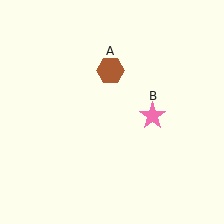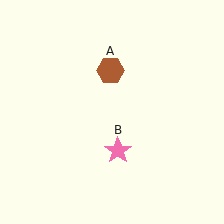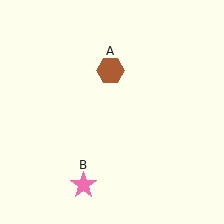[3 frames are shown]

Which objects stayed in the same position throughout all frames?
Brown hexagon (object A) remained stationary.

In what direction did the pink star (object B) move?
The pink star (object B) moved down and to the left.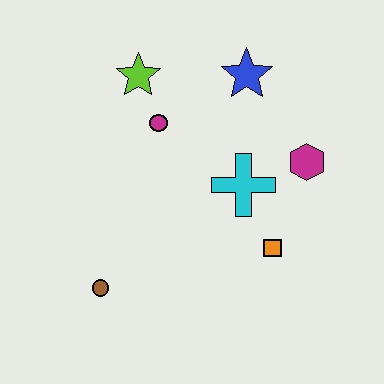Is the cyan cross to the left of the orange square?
Yes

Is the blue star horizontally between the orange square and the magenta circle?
Yes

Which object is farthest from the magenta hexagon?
The brown circle is farthest from the magenta hexagon.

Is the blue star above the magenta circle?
Yes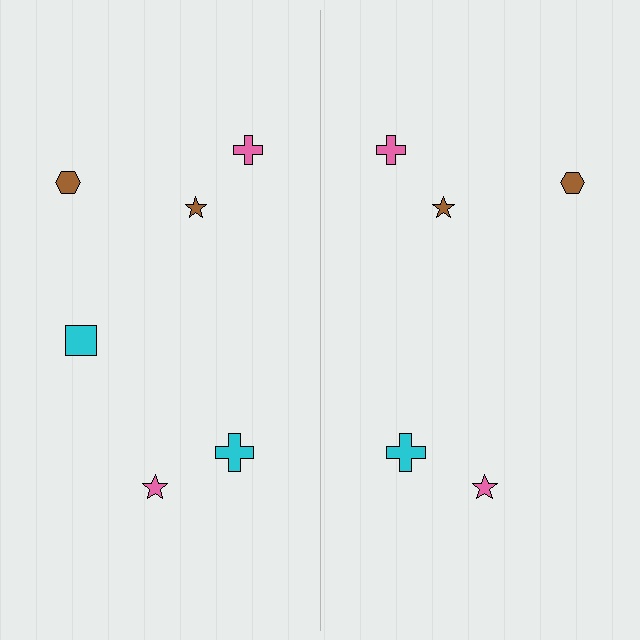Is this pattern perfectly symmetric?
No, the pattern is not perfectly symmetric. A cyan square is missing from the right side.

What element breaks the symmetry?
A cyan square is missing from the right side.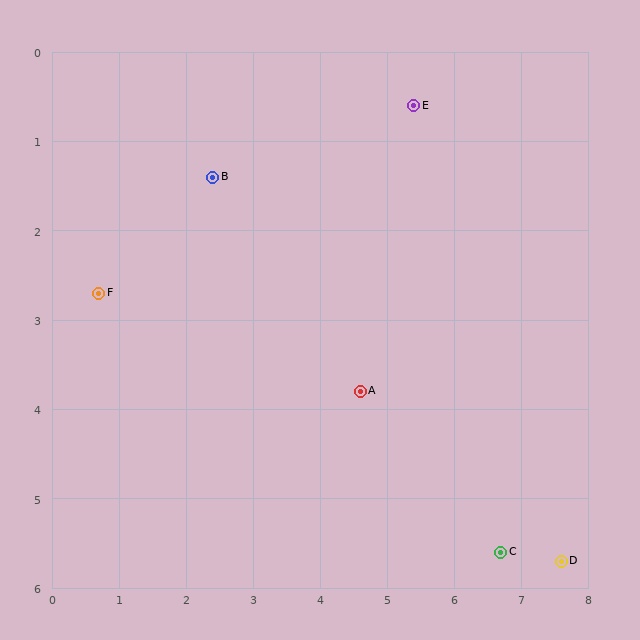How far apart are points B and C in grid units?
Points B and C are about 6.0 grid units apart.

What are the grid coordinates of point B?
Point B is at approximately (2.4, 1.4).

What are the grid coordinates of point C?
Point C is at approximately (6.7, 5.6).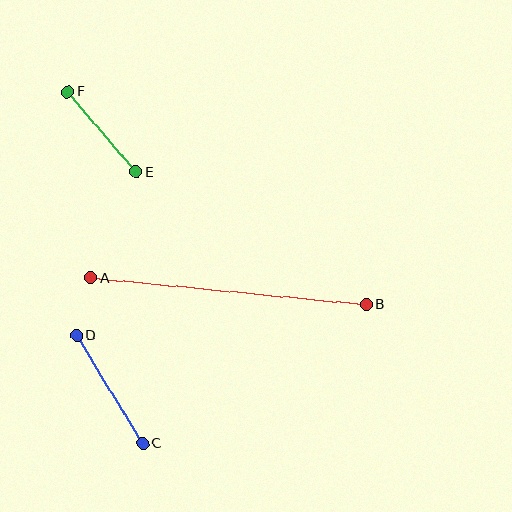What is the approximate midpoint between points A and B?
The midpoint is at approximately (229, 291) pixels.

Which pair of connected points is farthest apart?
Points A and B are farthest apart.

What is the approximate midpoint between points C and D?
The midpoint is at approximately (110, 390) pixels.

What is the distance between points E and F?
The distance is approximately 106 pixels.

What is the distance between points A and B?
The distance is approximately 276 pixels.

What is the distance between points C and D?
The distance is approximately 126 pixels.